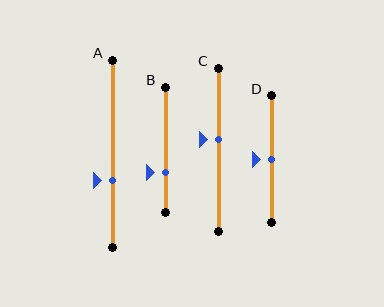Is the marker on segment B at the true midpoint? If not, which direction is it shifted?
No, the marker on segment B is shifted downward by about 18% of the segment length.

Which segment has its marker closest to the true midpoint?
Segment D has its marker closest to the true midpoint.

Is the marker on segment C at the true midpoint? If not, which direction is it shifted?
No, the marker on segment C is shifted upward by about 6% of the segment length.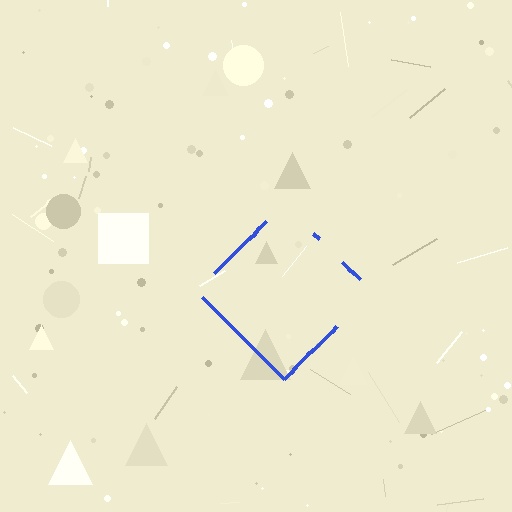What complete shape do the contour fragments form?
The contour fragments form a diamond.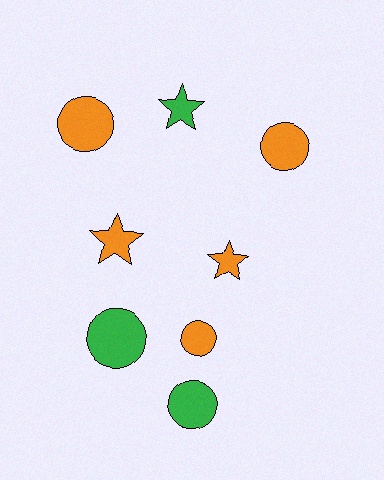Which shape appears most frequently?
Circle, with 5 objects.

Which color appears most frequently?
Orange, with 5 objects.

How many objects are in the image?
There are 8 objects.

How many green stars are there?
There is 1 green star.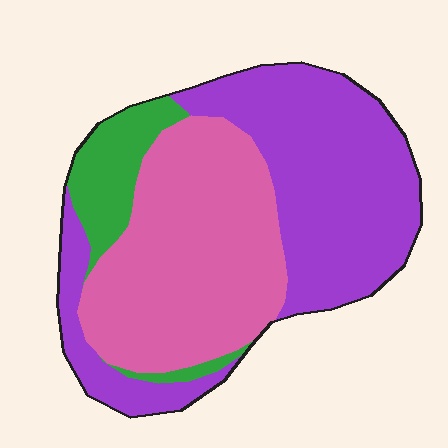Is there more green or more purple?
Purple.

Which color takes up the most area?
Purple, at roughly 45%.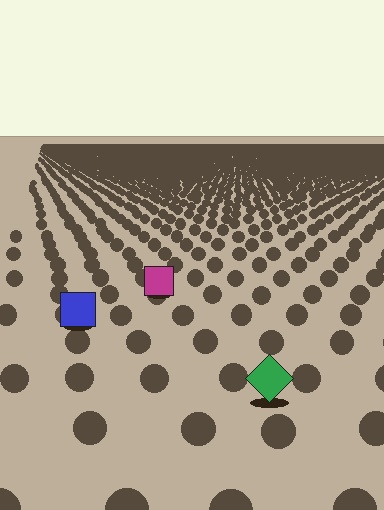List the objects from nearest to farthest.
From nearest to farthest: the green diamond, the blue square, the magenta square.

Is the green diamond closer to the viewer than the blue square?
Yes. The green diamond is closer — you can tell from the texture gradient: the ground texture is coarser near it.